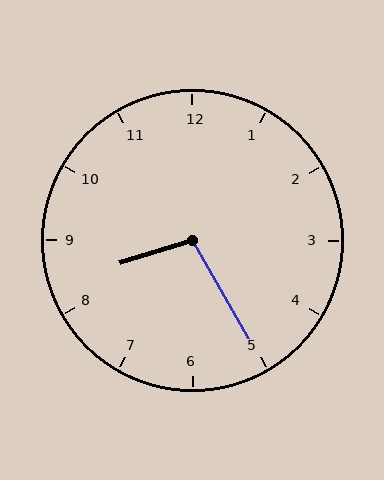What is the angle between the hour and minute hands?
Approximately 102 degrees.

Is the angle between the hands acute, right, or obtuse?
It is obtuse.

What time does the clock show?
8:25.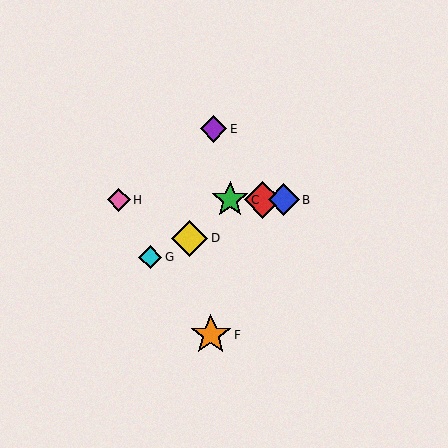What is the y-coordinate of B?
Object B is at y≈200.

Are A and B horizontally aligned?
Yes, both are at y≈200.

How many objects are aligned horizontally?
4 objects (A, B, C, H) are aligned horizontally.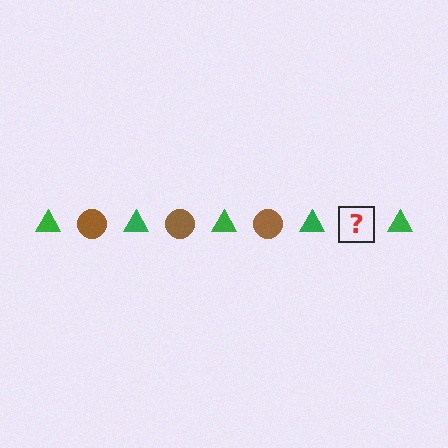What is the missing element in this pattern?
The missing element is a brown circle.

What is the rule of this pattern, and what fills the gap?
The rule is that the pattern alternates between green triangle and brown circle. The gap should be filled with a brown circle.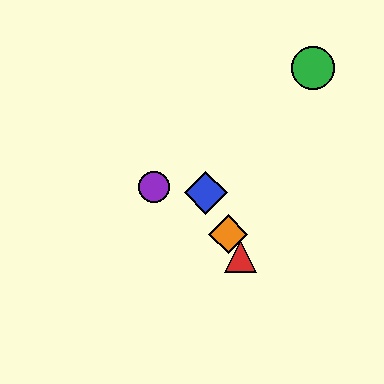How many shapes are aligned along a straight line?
4 shapes (the red triangle, the blue diamond, the yellow diamond, the orange diamond) are aligned along a straight line.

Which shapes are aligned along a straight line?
The red triangle, the blue diamond, the yellow diamond, the orange diamond are aligned along a straight line.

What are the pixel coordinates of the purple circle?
The purple circle is at (154, 187).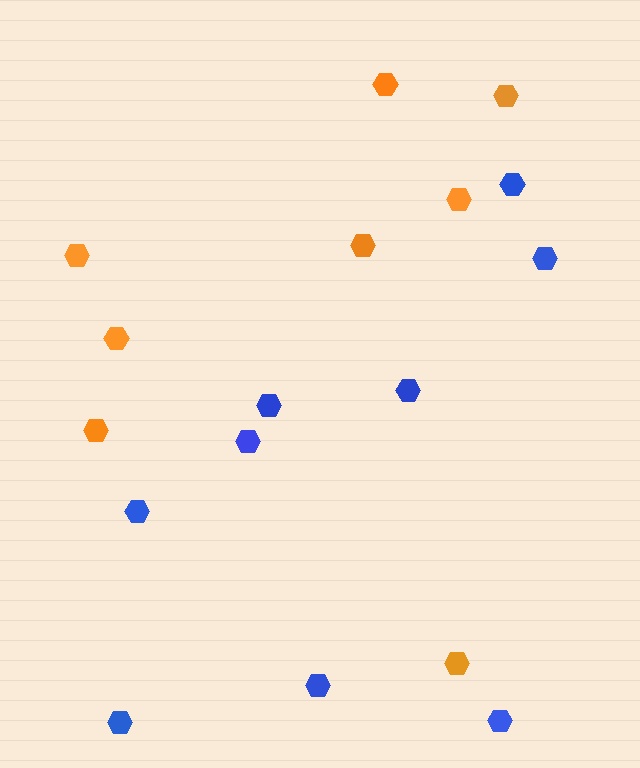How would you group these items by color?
There are 2 groups: one group of blue hexagons (9) and one group of orange hexagons (8).